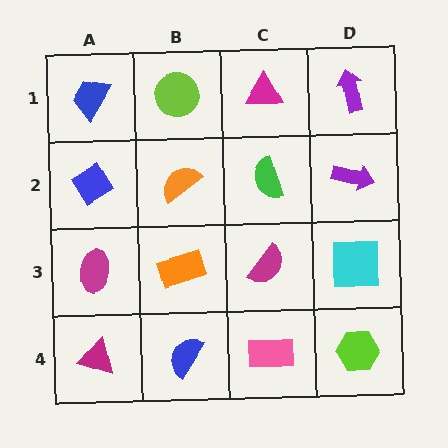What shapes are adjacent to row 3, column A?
A blue diamond (row 2, column A), a magenta triangle (row 4, column A), an orange rectangle (row 3, column B).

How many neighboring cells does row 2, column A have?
3.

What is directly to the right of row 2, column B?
A green semicircle.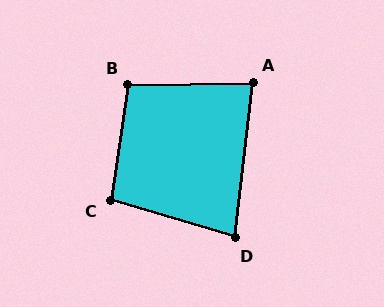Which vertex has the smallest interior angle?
D, at approximately 81 degrees.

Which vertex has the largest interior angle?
B, at approximately 99 degrees.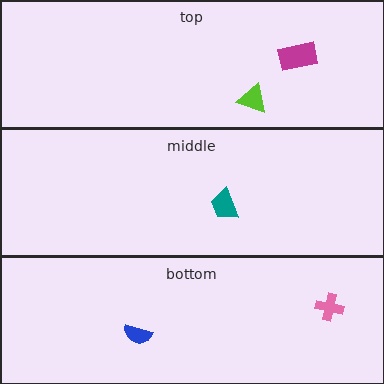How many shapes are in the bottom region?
2.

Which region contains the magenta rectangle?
The top region.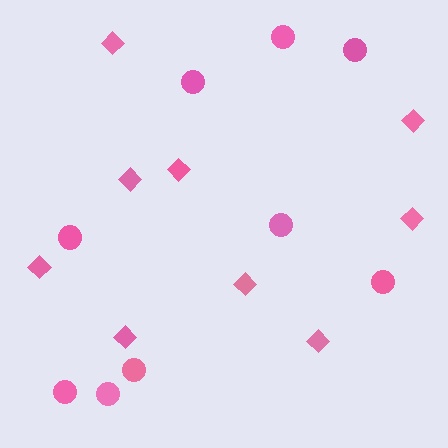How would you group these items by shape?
There are 2 groups: one group of diamonds (9) and one group of circles (9).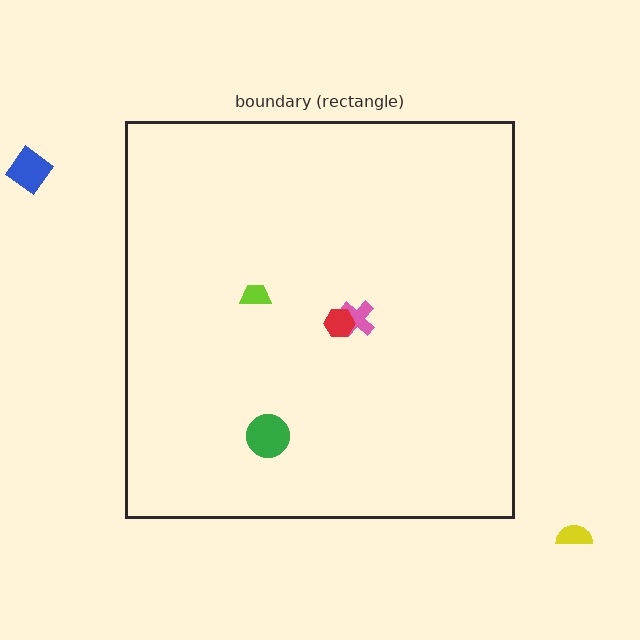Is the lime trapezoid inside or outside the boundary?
Inside.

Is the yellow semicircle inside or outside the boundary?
Outside.